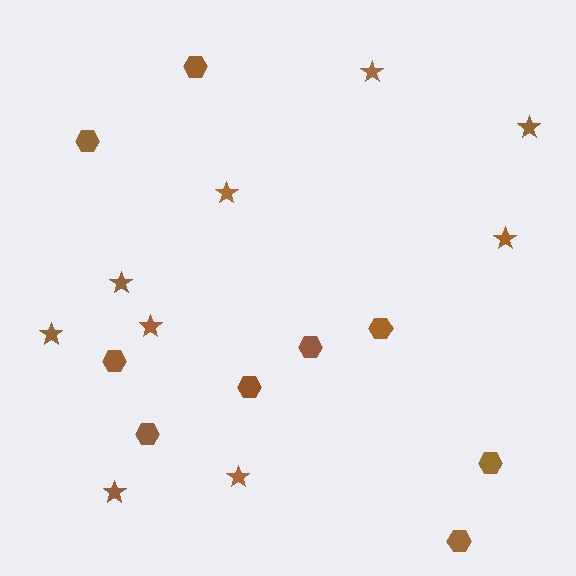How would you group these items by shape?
There are 2 groups: one group of hexagons (9) and one group of stars (9).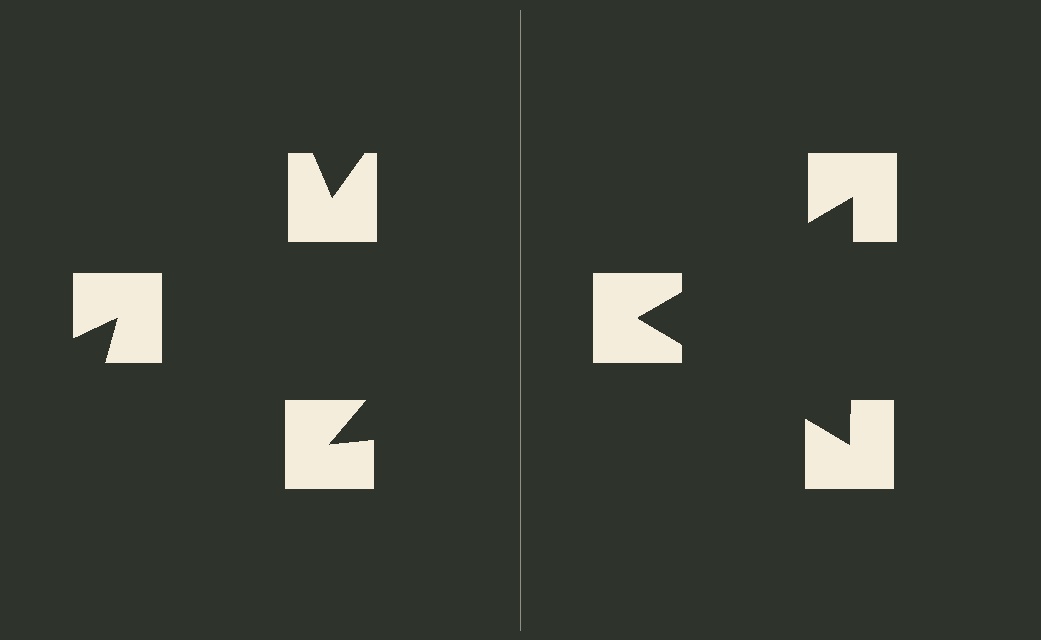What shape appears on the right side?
An illusory triangle.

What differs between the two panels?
The notched squares are positioned identically on both sides; only the wedge orientations differ. On the right they align to a triangle; on the left they are misaligned.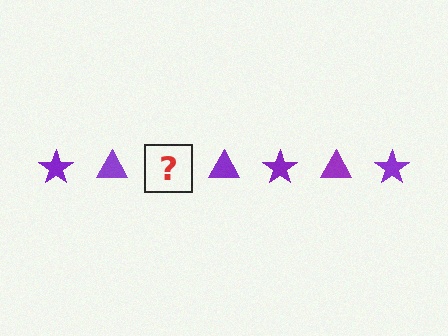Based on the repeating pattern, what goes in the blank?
The blank should be a purple star.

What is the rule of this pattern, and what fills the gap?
The rule is that the pattern cycles through star, triangle shapes in purple. The gap should be filled with a purple star.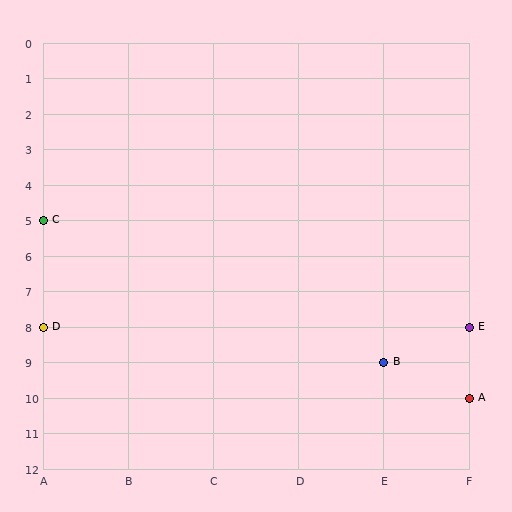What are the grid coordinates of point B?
Point B is at grid coordinates (E, 9).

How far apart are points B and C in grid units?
Points B and C are 4 columns and 4 rows apart (about 5.7 grid units diagonally).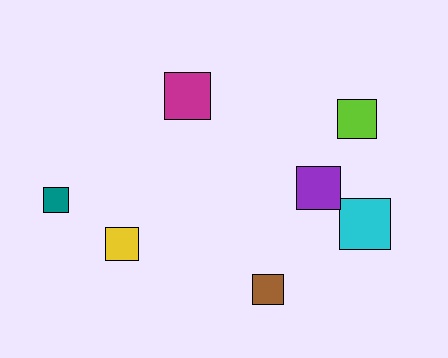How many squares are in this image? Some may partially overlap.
There are 7 squares.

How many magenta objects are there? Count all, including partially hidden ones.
There is 1 magenta object.